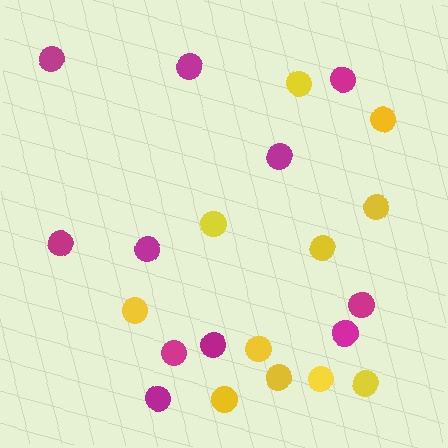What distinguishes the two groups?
There are 2 groups: one group of magenta circles (11) and one group of yellow circles (11).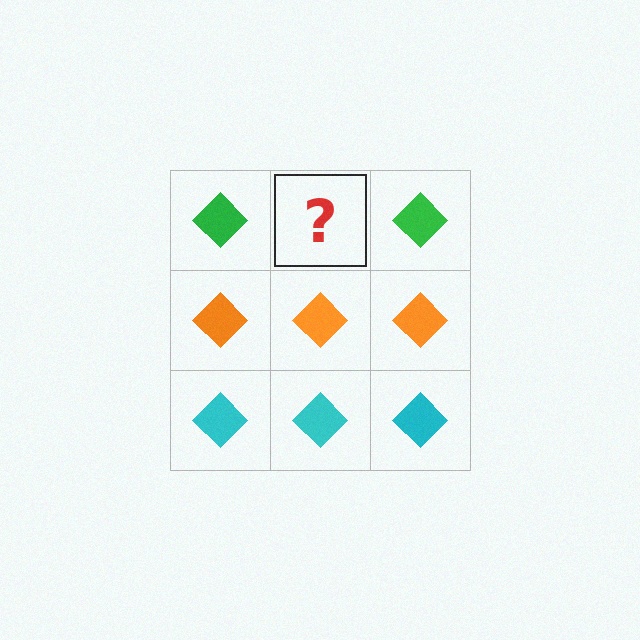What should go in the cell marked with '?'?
The missing cell should contain a green diamond.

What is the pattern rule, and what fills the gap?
The rule is that each row has a consistent color. The gap should be filled with a green diamond.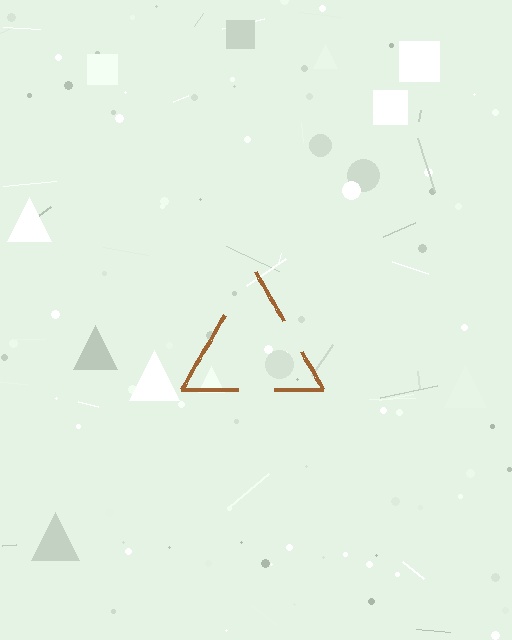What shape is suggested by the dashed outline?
The dashed outline suggests a triangle.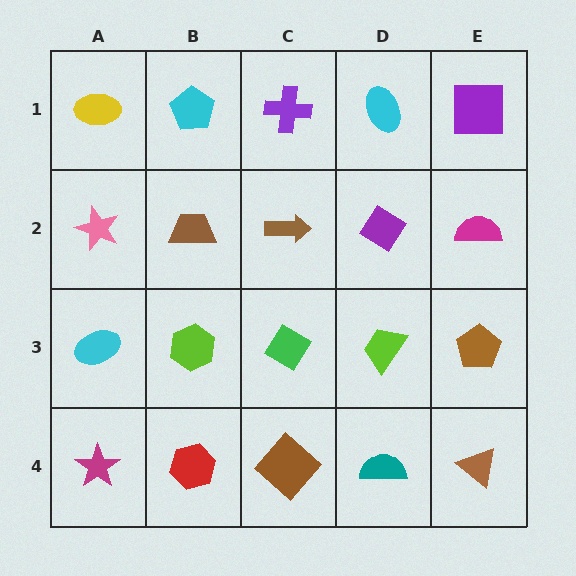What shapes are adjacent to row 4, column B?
A lime hexagon (row 3, column B), a magenta star (row 4, column A), a brown diamond (row 4, column C).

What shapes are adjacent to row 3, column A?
A pink star (row 2, column A), a magenta star (row 4, column A), a lime hexagon (row 3, column B).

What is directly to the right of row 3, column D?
A brown pentagon.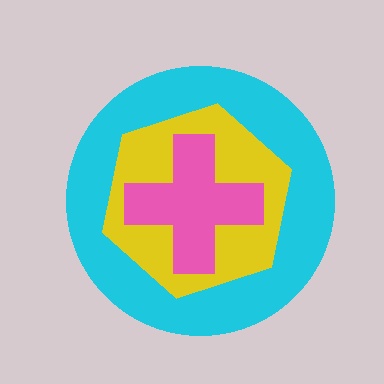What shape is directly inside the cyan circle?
The yellow hexagon.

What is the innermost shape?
The pink cross.